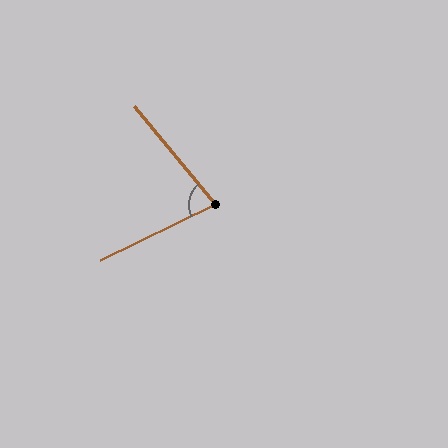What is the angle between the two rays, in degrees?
Approximately 77 degrees.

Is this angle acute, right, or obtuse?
It is acute.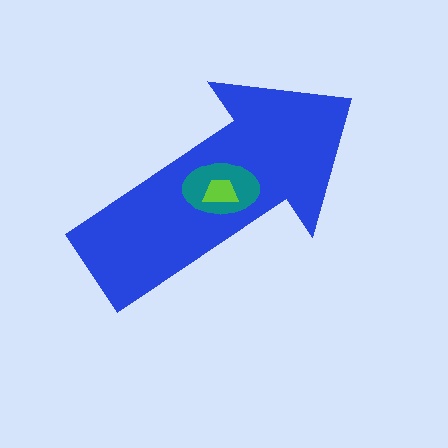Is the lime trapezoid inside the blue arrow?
Yes.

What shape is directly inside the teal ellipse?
The lime trapezoid.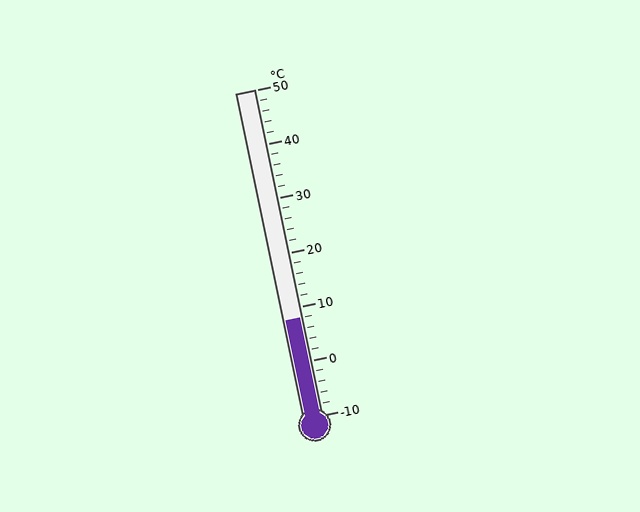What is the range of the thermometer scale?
The thermometer scale ranges from -10°C to 50°C.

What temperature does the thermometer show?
The thermometer shows approximately 8°C.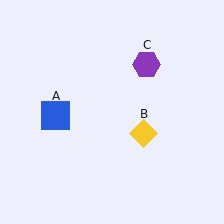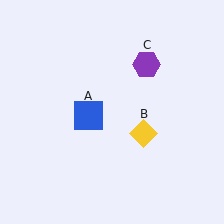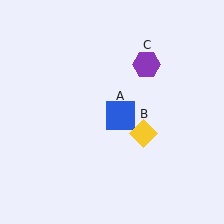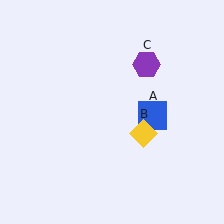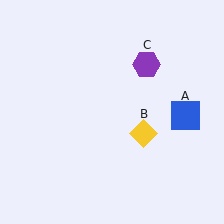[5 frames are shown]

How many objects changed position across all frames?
1 object changed position: blue square (object A).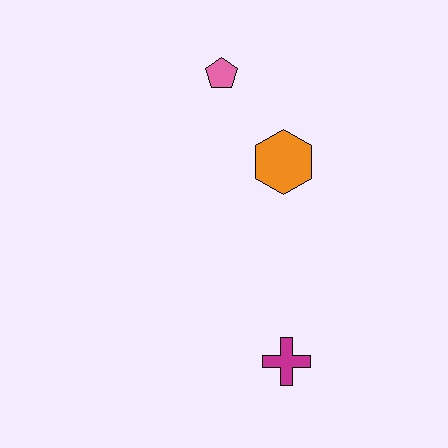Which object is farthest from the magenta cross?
The pink pentagon is farthest from the magenta cross.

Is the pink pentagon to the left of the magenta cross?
Yes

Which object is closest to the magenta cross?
The orange hexagon is closest to the magenta cross.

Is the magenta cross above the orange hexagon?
No